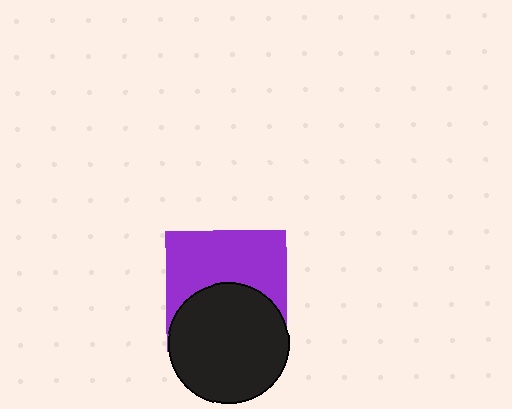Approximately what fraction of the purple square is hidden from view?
Roughly 47% of the purple square is hidden behind the black circle.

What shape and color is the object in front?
The object in front is a black circle.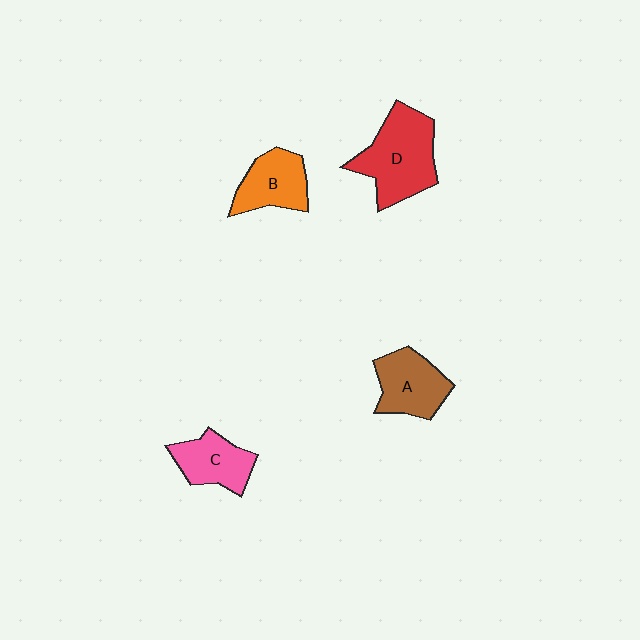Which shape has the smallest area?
Shape C (pink).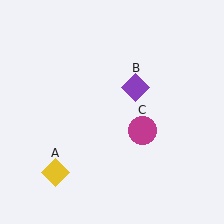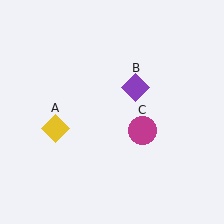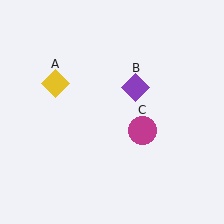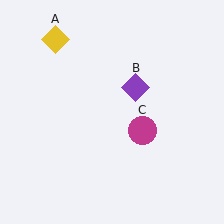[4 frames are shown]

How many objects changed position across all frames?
1 object changed position: yellow diamond (object A).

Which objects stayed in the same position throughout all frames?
Purple diamond (object B) and magenta circle (object C) remained stationary.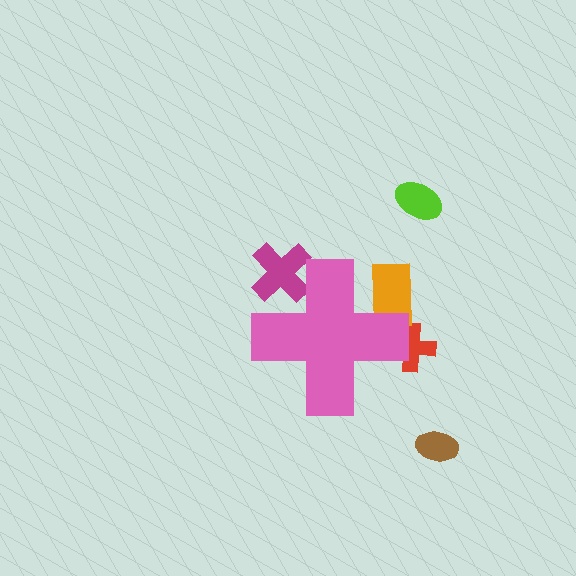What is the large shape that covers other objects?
A pink cross.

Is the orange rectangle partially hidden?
Yes, the orange rectangle is partially hidden behind the pink cross.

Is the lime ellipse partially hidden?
No, the lime ellipse is fully visible.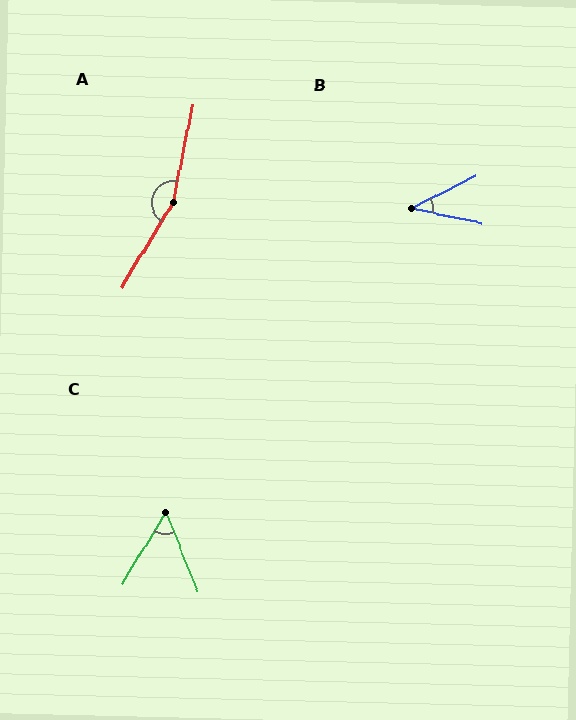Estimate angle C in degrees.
Approximately 53 degrees.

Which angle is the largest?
A, at approximately 160 degrees.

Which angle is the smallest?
B, at approximately 39 degrees.